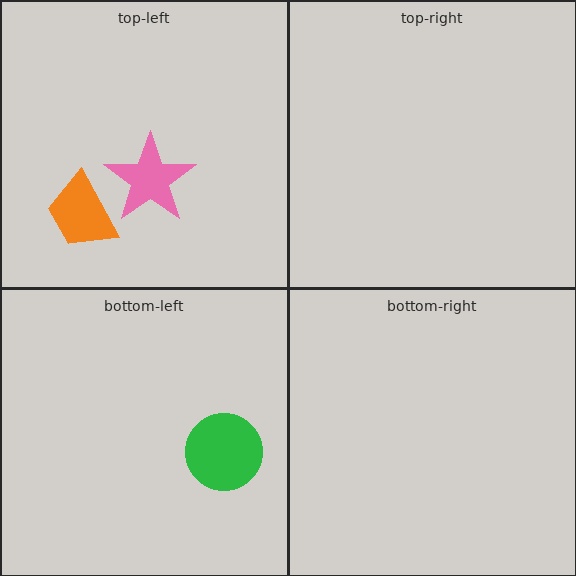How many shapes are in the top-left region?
2.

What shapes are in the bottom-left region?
The green circle.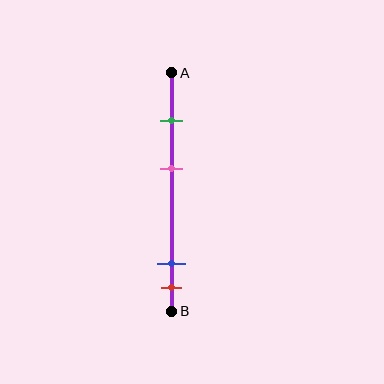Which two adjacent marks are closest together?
The blue and red marks are the closest adjacent pair.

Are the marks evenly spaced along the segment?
No, the marks are not evenly spaced.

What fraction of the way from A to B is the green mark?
The green mark is approximately 20% (0.2) of the way from A to B.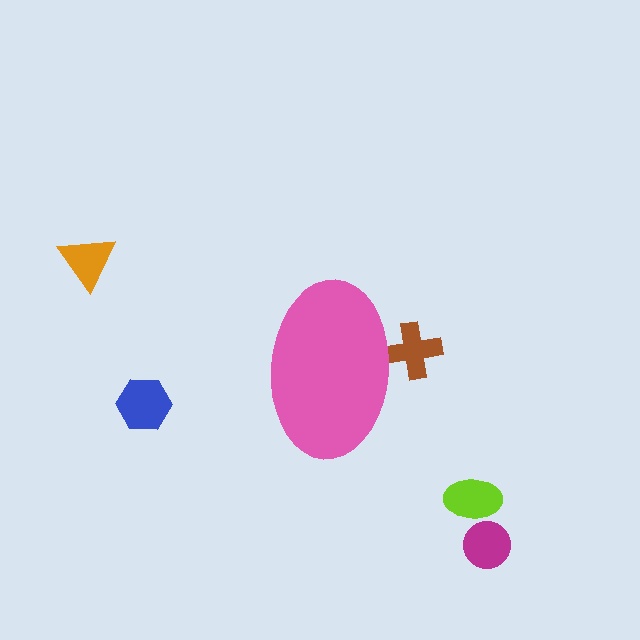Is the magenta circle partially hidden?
No, the magenta circle is fully visible.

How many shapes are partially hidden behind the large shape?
1 shape is partially hidden.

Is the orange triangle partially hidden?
No, the orange triangle is fully visible.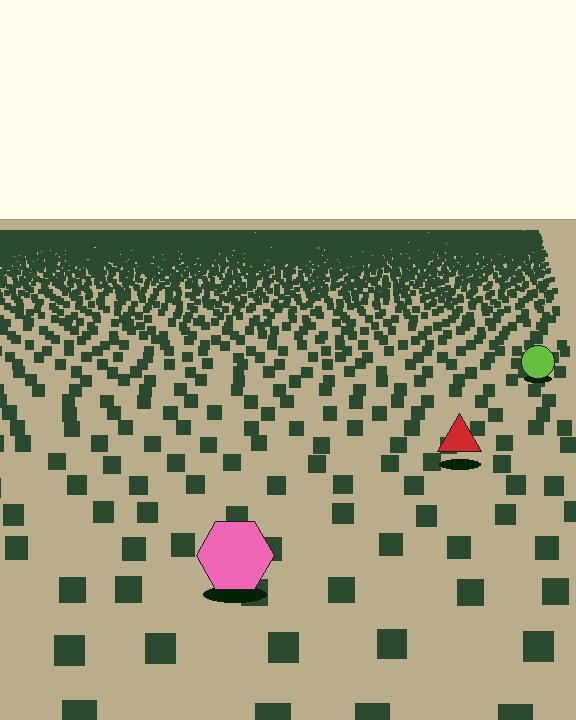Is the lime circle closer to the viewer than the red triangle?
No. The red triangle is closer — you can tell from the texture gradient: the ground texture is coarser near it.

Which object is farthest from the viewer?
The lime circle is farthest from the viewer. It appears smaller and the ground texture around it is denser.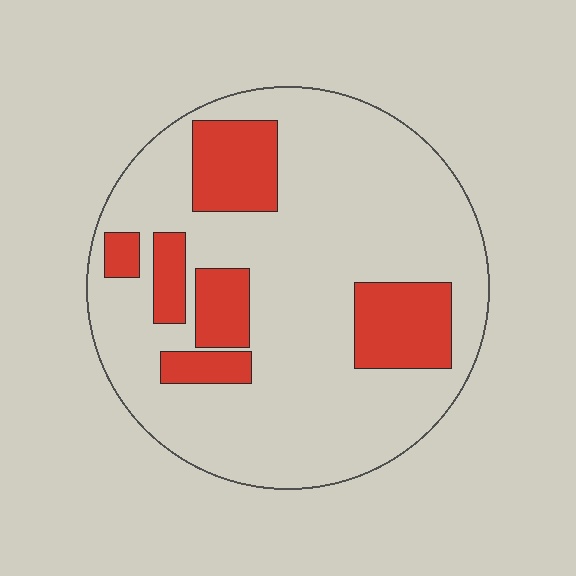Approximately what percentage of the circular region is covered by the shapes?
Approximately 20%.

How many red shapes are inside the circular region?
6.